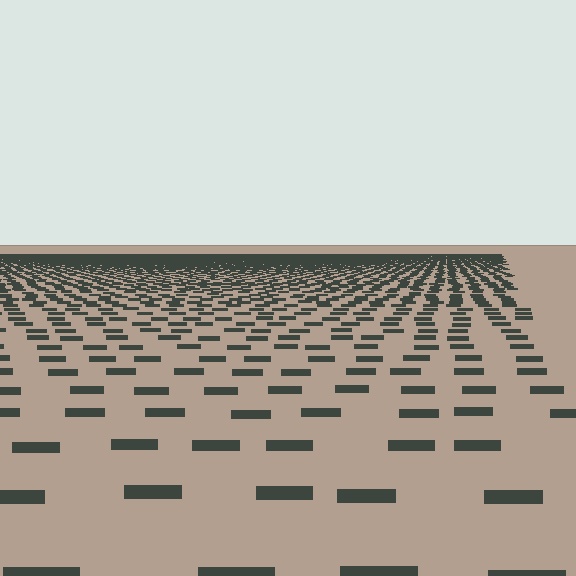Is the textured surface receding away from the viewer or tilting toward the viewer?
The surface is receding away from the viewer. Texture elements get smaller and denser toward the top.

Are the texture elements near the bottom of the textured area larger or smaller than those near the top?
Larger. Near the bottom, elements are closer to the viewer and appear at a bigger on-screen size.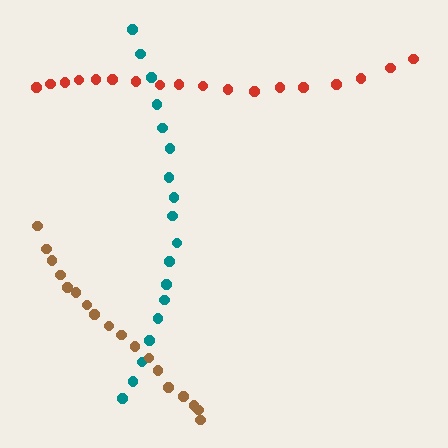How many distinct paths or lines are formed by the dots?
There are 3 distinct paths.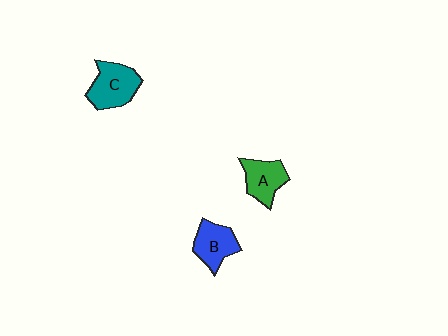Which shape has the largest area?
Shape C (teal).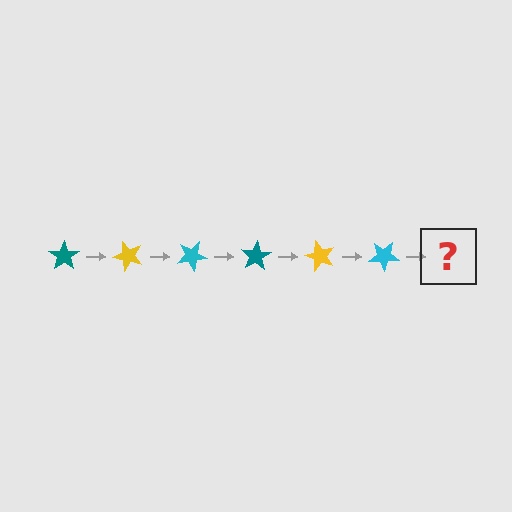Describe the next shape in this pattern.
It should be a teal star, rotated 300 degrees from the start.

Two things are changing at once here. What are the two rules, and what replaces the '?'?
The two rules are that it rotates 50 degrees each step and the color cycles through teal, yellow, and cyan. The '?' should be a teal star, rotated 300 degrees from the start.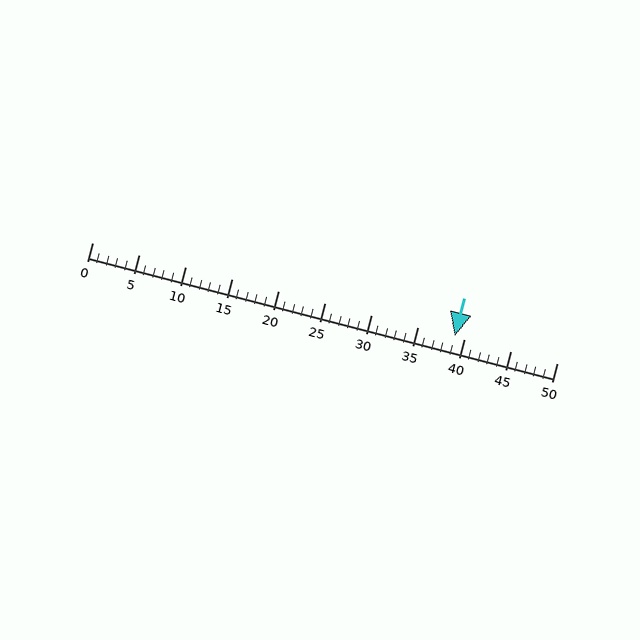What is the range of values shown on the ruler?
The ruler shows values from 0 to 50.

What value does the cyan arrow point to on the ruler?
The cyan arrow points to approximately 39.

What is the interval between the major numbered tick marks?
The major tick marks are spaced 5 units apart.